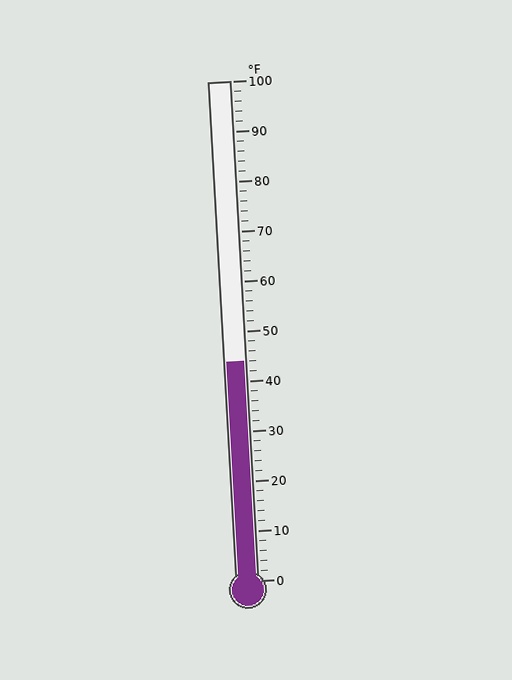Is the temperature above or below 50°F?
The temperature is below 50°F.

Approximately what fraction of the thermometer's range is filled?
The thermometer is filled to approximately 45% of its range.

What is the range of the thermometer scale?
The thermometer scale ranges from 0°F to 100°F.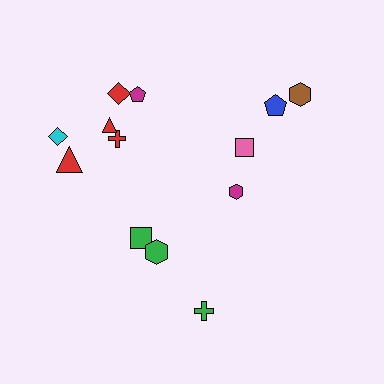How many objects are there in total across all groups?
There are 13 objects.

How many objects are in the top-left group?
There are 6 objects.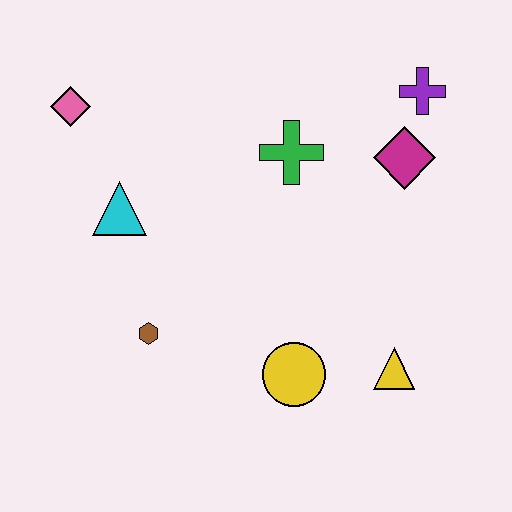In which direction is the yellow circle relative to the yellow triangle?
The yellow circle is to the left of the yellow triangle.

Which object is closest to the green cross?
The magenta diamond is closest to the green cross.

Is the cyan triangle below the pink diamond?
Yes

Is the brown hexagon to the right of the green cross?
No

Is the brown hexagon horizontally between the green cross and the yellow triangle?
No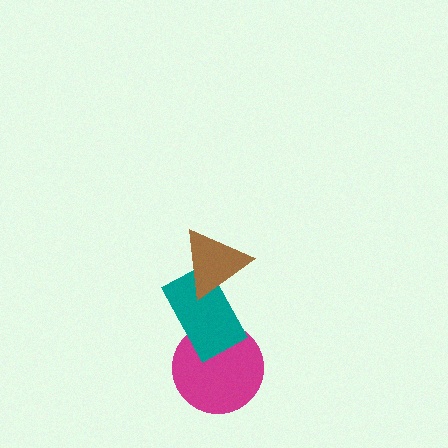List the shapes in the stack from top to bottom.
From top to bottom: the brown triangle, the teal rectangle, the magenta circle.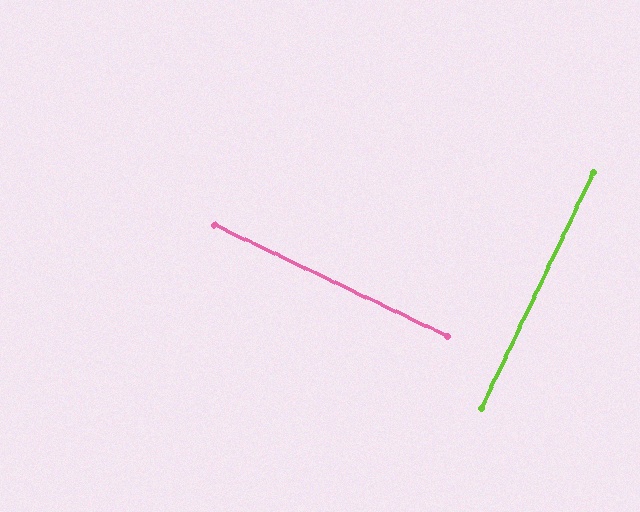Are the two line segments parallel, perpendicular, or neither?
Perpendicular — they meet at approximately 90°.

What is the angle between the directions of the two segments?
Approximately 90 degrees.